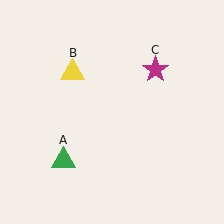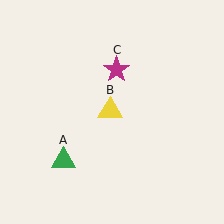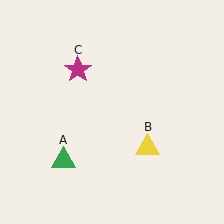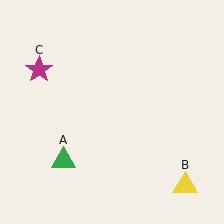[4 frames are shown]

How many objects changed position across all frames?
2 objects changed position: yellow triangle (object B), magenta star (object C).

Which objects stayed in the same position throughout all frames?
Green triangle (object A) remained stationary.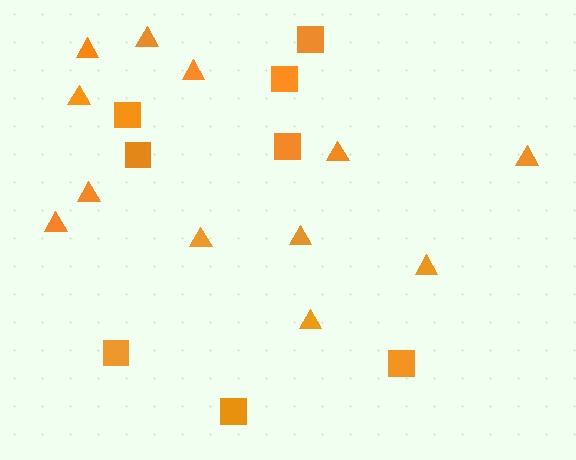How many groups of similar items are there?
There are 2 groups: one group of squares (8) and one group of triangles (12).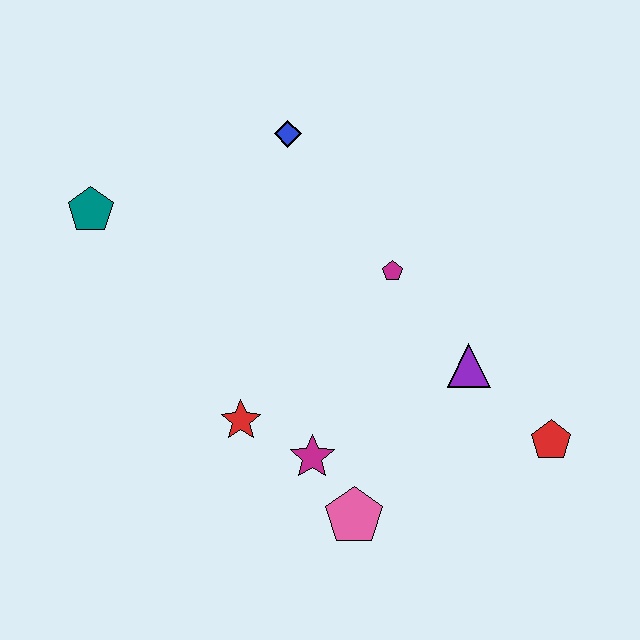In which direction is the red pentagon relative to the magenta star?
The red pentagon is to the right of the magenta star.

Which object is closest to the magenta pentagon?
The purple triangle is closest to the magenta pentagon.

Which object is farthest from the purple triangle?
The teal pentagon is farthest from the purple triangle.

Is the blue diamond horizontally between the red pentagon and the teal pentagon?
Yes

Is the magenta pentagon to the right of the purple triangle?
No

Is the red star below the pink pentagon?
No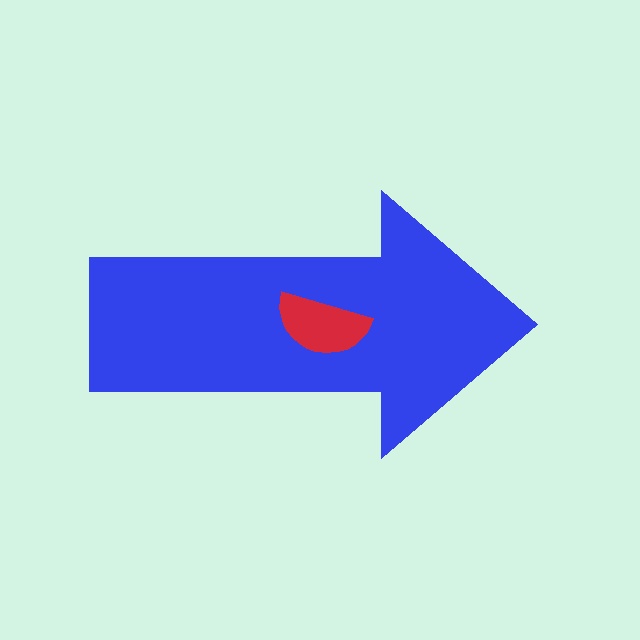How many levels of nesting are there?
2.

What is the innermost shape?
The red semicircle.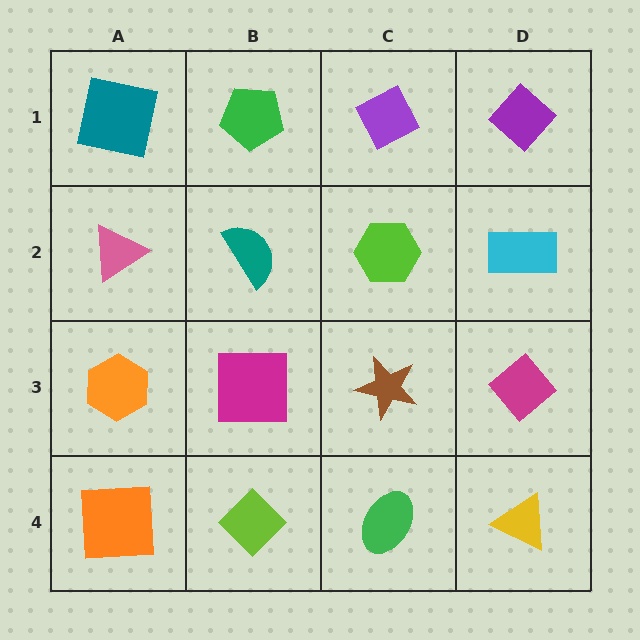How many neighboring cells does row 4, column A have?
2.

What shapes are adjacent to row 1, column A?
A pink triangle (row 2, column A), a green pentagon (row 1, column B).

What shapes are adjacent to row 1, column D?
A cyan rectangle (row 2, column D), a purple diamond (row 1, column C).